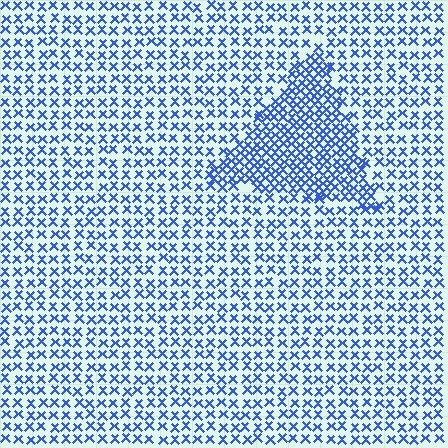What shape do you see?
I see a triangle.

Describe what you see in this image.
The image contains small blue elements arranged at two different densities. A triangle-shaped region is visible where the elements are more densely packed than the surrounding area.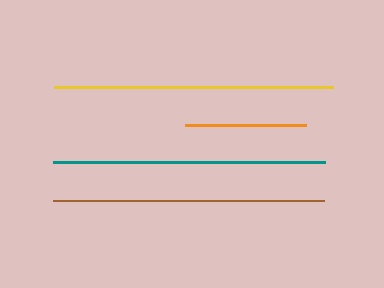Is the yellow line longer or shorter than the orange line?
The yellow line is longer than the orange line.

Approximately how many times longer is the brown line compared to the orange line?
The brown line is approximately 2.2 times the length of the orange line.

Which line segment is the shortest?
The orange line is the shortest at approximately 121 pixels.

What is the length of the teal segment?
The teal segment is approximately 272 pixels long.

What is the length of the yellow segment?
The yellow segment is approximately 280 pixels long.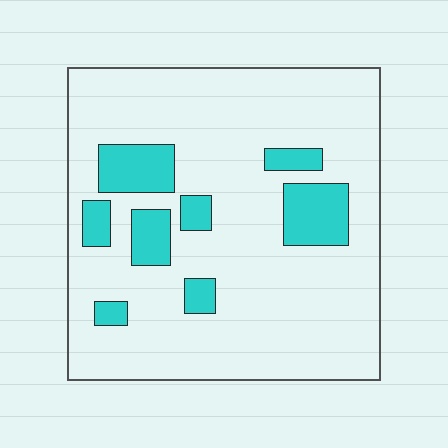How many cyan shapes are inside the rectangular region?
8.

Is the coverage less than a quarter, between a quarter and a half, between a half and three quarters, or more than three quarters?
Less than a quarter.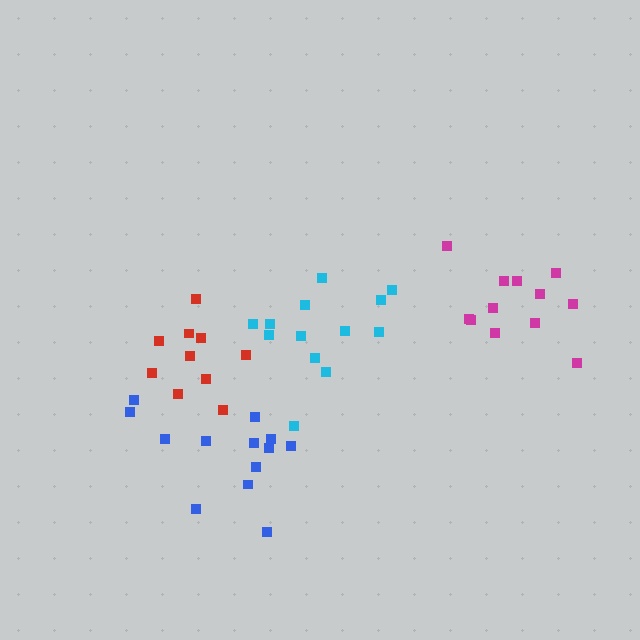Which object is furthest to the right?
The magenta cluster is rightmost.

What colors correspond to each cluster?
The clusters are colored: red, blue, magenta, cyan.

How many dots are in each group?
Group 1: 10 dots, Group 2: 13 dots, Group 3: 12 dots, Group 4: 13 dots (48 total).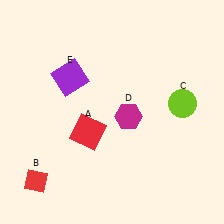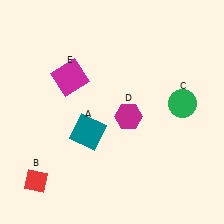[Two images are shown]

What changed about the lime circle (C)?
In Image 1, C is lime. In Image 2, it changed to green.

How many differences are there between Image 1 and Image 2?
There are 3 differences between the two images.